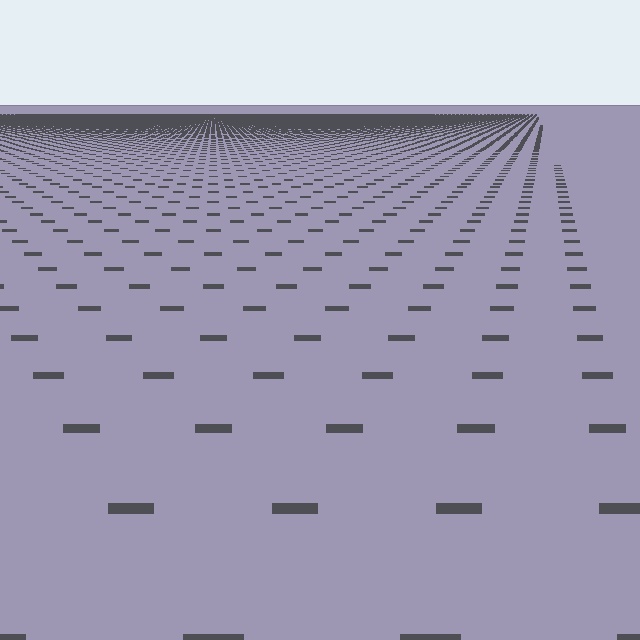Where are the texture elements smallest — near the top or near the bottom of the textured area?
Near the top.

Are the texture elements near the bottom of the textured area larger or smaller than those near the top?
Larger. Near the bottom, elements are closer to the viewer and appear at a bigger on-screen size.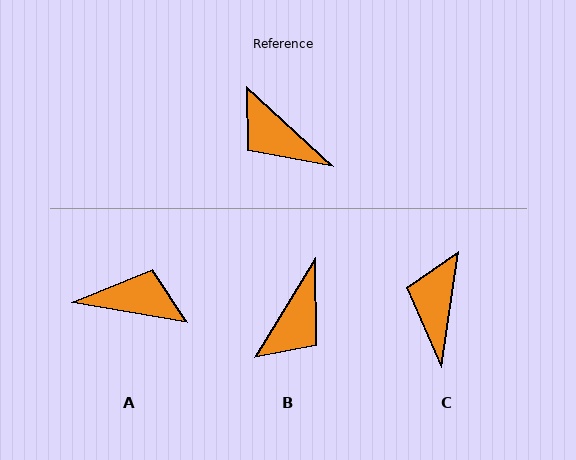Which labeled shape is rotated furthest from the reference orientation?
A, about 147 degrees away.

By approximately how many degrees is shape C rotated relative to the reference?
Approximately 56 degrees clockwise.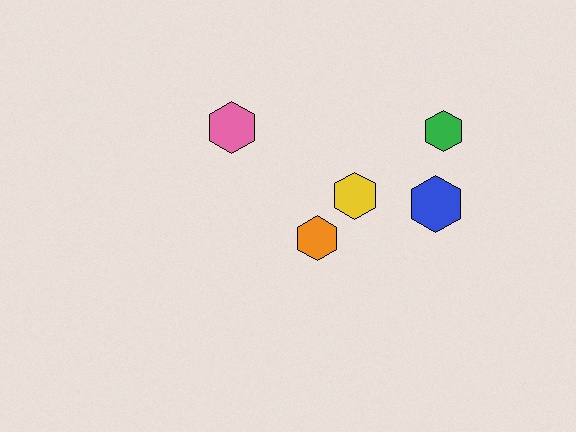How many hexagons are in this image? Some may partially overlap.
There are 5 hexagons.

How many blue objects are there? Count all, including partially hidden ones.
There is 1 blue object.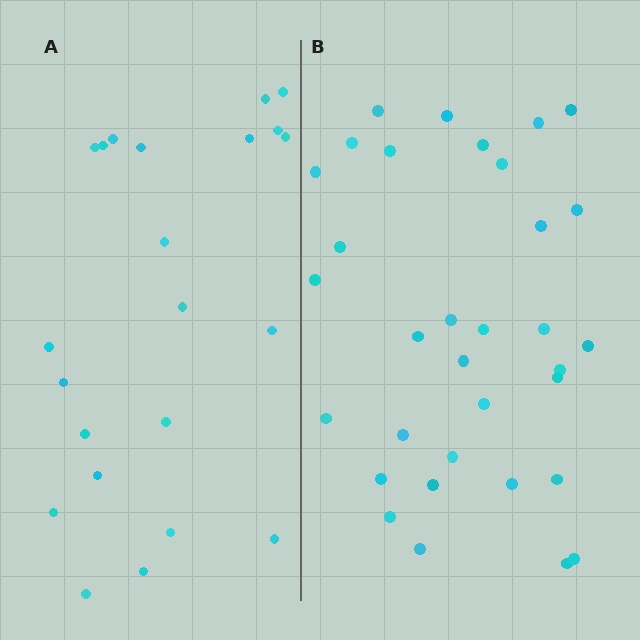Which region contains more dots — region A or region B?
Region B (the right region) has more dots.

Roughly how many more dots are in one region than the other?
Region B has roughly 12 or so more dots than region A.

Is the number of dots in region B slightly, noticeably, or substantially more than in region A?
Region B has substantially more. The ratio is roughly 1.5 to 1.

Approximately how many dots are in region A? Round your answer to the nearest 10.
About 20 dots. (The exact count is 22, which rounds to 20.)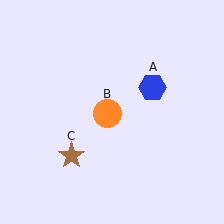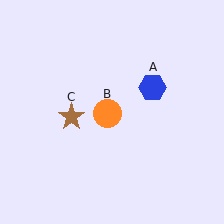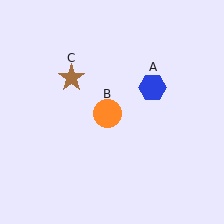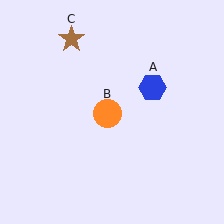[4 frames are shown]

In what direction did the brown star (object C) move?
The brown star (object C) moved up.